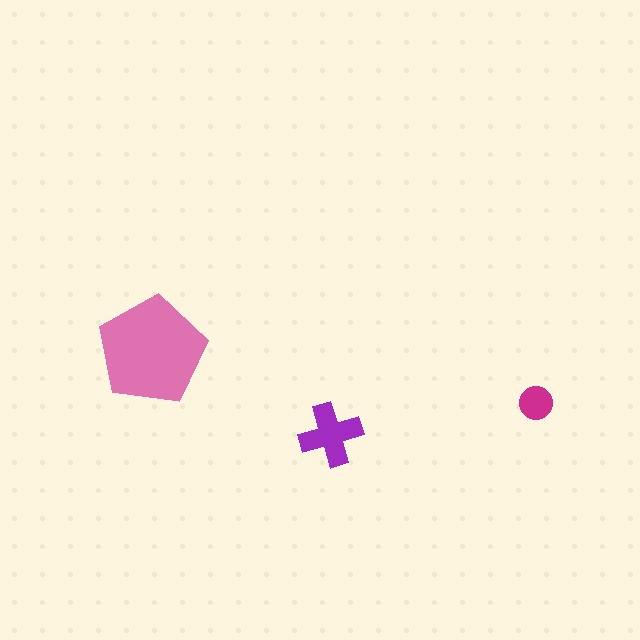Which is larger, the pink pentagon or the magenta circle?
The pink pentagon.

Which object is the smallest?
The magenta circle.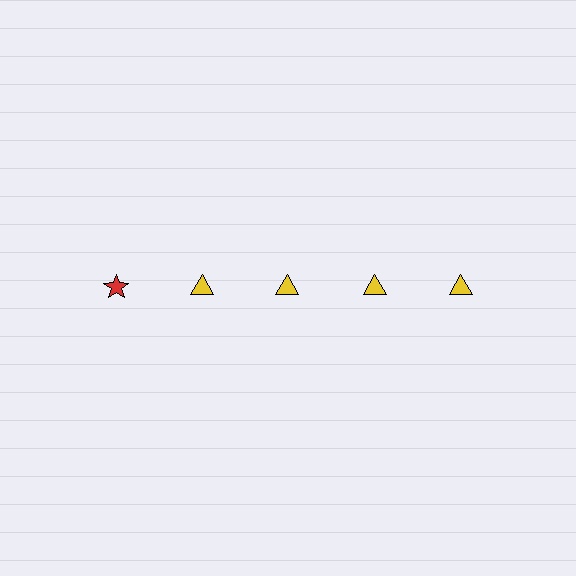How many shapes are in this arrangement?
There are 5 shapes arranged in a grid pattern.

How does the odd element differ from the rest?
It differs in both color (red instead of yellow) and shape (star instead of triangle).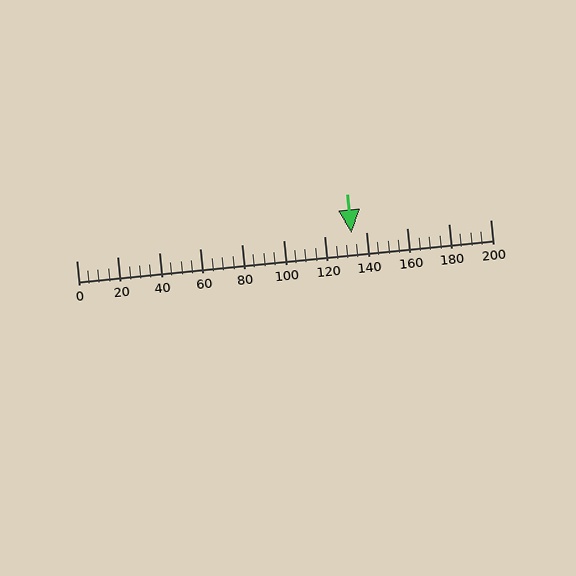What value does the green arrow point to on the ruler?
The green arrow points to approximately 133.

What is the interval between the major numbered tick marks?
The major tick marks are spaced 20 units apart.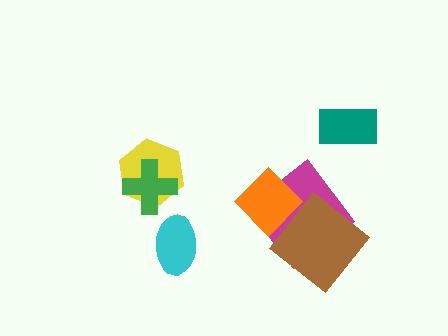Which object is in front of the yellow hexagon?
The green cross is in front of the yellow hexagon.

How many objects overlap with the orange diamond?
1 object overlaps with the orange diamond.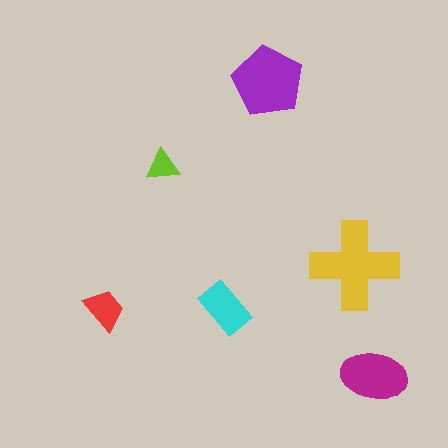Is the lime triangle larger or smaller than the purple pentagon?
Smaller.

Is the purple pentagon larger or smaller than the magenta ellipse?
Larger.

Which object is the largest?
The yellow cross.